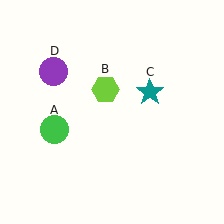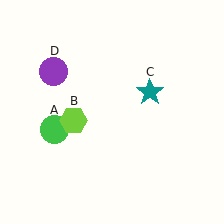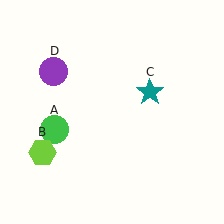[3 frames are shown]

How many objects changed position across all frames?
1 object changed position: lime hexagon (object B).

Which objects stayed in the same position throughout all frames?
Green circle (object A) and teal star (object C) and purple circle (object D) remained stationary.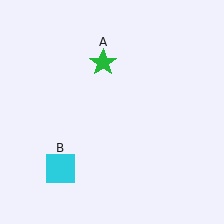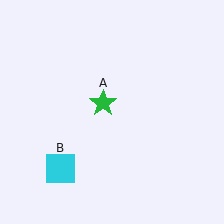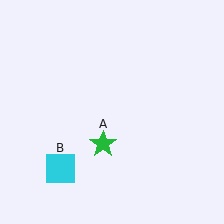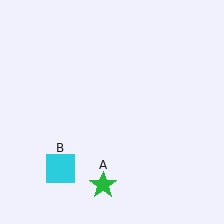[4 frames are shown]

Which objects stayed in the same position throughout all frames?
Cyan square (object B) remained stationary.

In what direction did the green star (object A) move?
The green star (object A) moved down.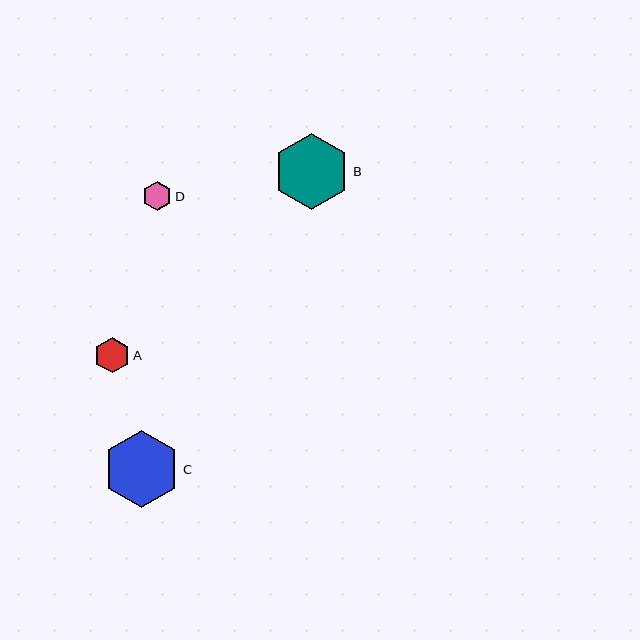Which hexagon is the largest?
Hexagon B is the largest with a size of approximately 77 pixels.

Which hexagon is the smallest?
Hexagon D is the smallest with a size of approximately 29 pixels.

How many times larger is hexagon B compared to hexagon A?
Hexagon B is approximately 2.2 times the size of hexagon A.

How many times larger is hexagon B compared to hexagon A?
Hexagon B is approximately 2.2 times the size of hexagon A.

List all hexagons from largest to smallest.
From largest to smallest: B, C, A, D.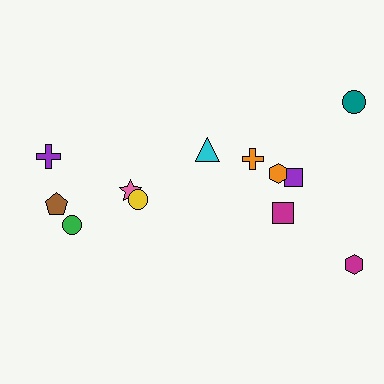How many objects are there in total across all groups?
There are 12 objects.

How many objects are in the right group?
There are 7 objects.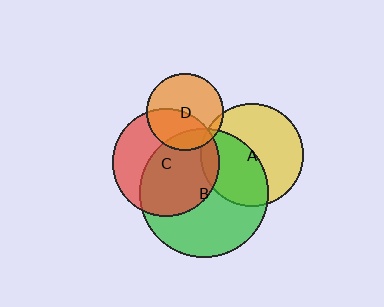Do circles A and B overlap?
Yes.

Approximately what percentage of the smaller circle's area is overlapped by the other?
Approximately 45%.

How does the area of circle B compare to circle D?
Approximately 2.8 times.